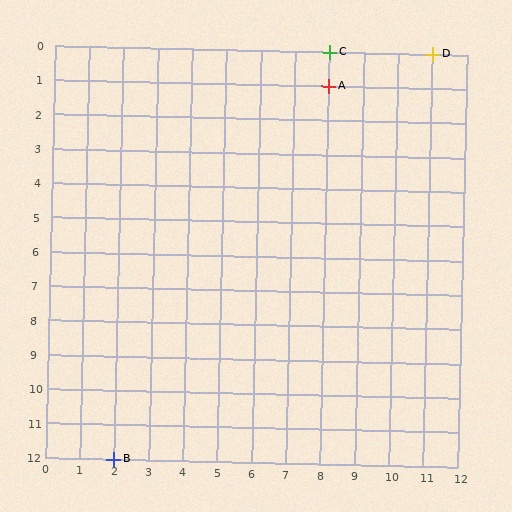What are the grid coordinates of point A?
Point A is at grid coordinates (8, 1).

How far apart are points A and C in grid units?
Points A and C are 1 row apart.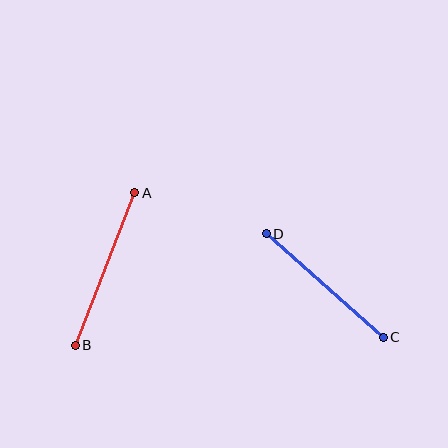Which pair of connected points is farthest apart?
Points A and B are farthest apart.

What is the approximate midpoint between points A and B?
The midpoint is at approximately (105, 269) pixels.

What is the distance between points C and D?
The distance is approximately 156 pixels.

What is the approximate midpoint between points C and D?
The midpoint is at approximately (325, 285) pixels.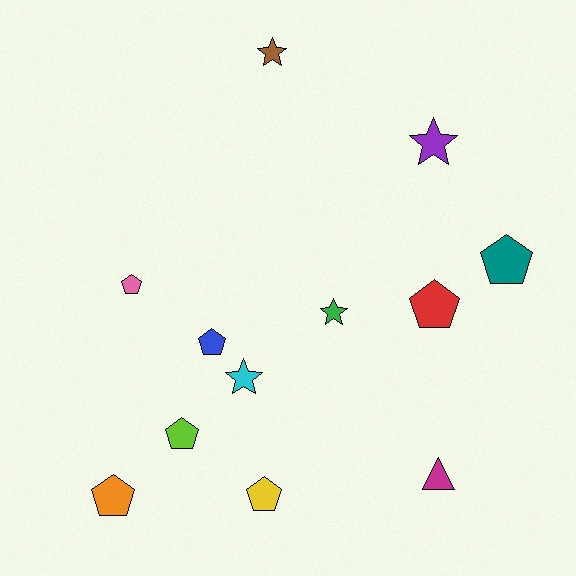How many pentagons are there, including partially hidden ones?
There are 7 pentagons.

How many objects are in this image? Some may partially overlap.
There are 12 objects.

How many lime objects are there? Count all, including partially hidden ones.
There is 1 lime object.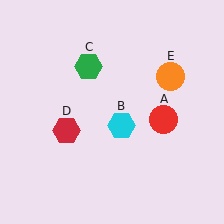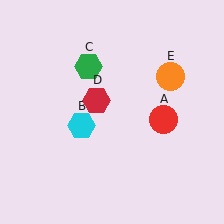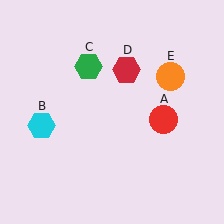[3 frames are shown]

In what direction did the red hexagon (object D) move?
The red hexagon (object D) moved up and to the right.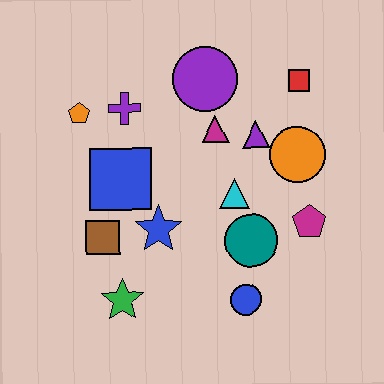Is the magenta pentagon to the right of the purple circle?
Yes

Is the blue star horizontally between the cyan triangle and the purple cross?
Yes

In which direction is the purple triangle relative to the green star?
The purple triangle is above the green star.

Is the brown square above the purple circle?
No